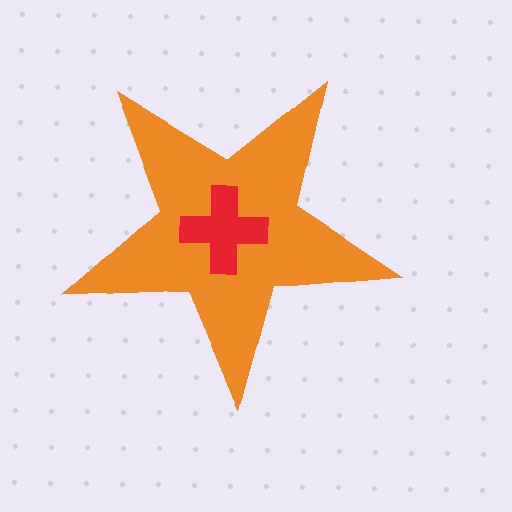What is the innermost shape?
The red cross.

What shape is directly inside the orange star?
The red cross.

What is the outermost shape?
The orange star.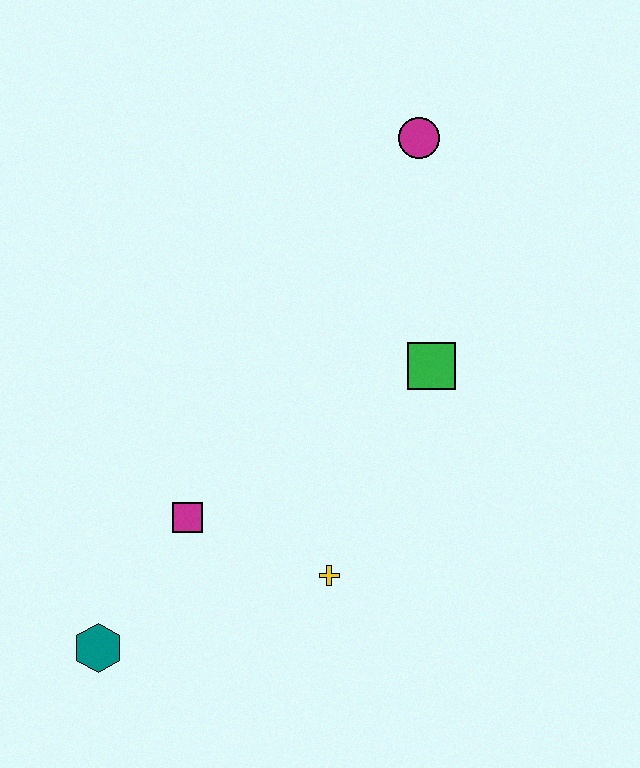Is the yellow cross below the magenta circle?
Yes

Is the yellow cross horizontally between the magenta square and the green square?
Yes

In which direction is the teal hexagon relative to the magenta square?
The teal hexagon is below the magenta square.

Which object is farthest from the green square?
The teal hexagon is farthest from the green square.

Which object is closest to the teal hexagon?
The magenta square is closest to the teal hexagon.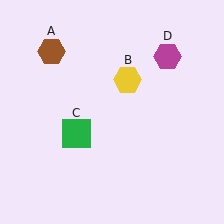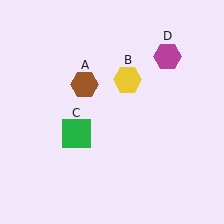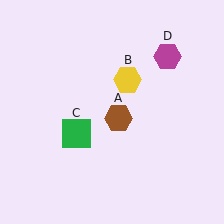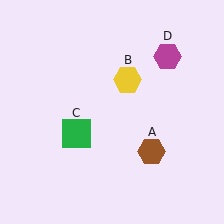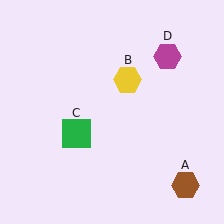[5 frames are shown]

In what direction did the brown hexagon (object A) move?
The brown hexagon (object A) moved down and to the right.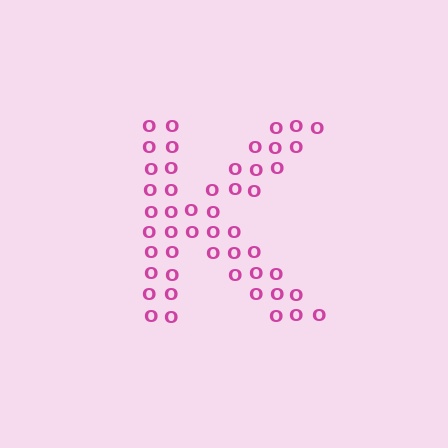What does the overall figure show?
The overall figure shows the letter K.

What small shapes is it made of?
It is made of small letter O's.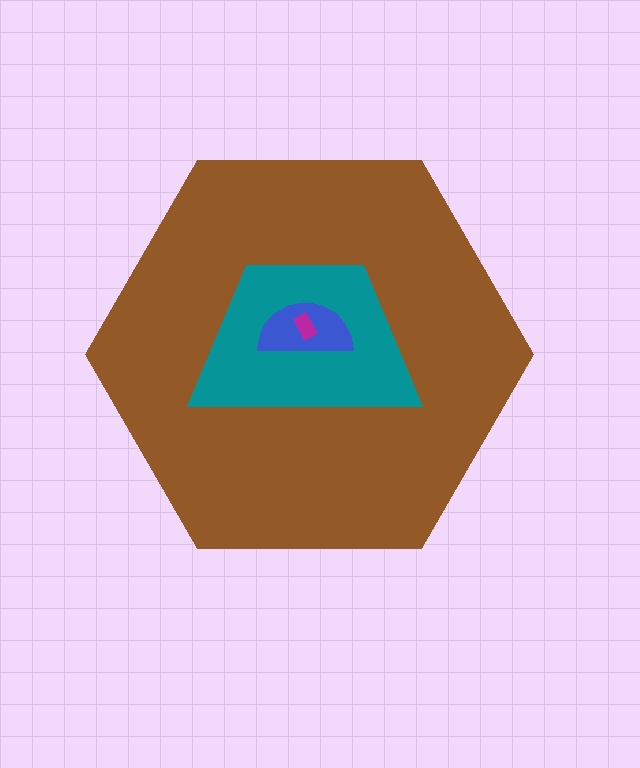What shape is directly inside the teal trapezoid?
The blue semicircle.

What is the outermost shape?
The brown hexagon.